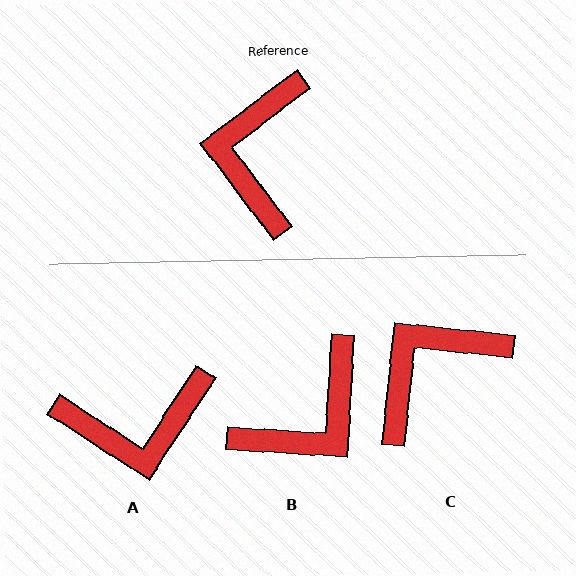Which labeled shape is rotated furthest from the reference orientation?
B, about 139 degrees away.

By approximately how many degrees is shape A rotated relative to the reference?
Approximately 110 degrees counter-clockwise.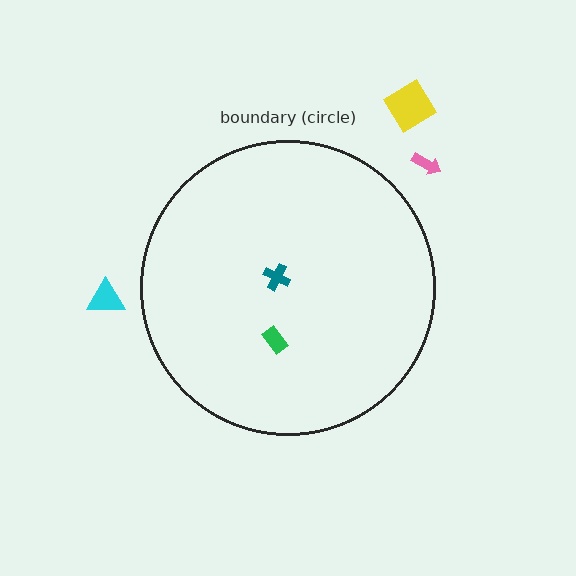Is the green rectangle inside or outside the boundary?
Inside.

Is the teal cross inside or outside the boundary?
Inside.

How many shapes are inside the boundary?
2 inside, 3 outside.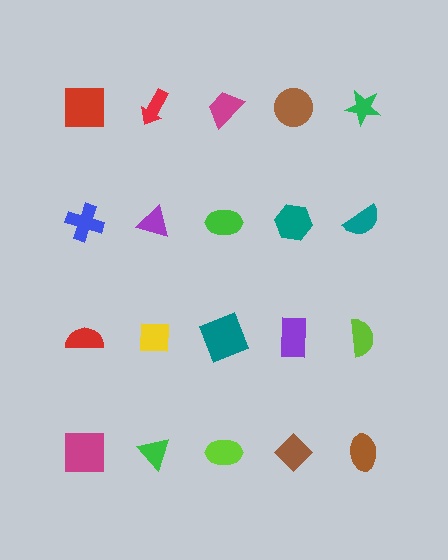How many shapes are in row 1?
5 shapes.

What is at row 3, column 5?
A lime semicircle.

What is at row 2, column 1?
A blue cross.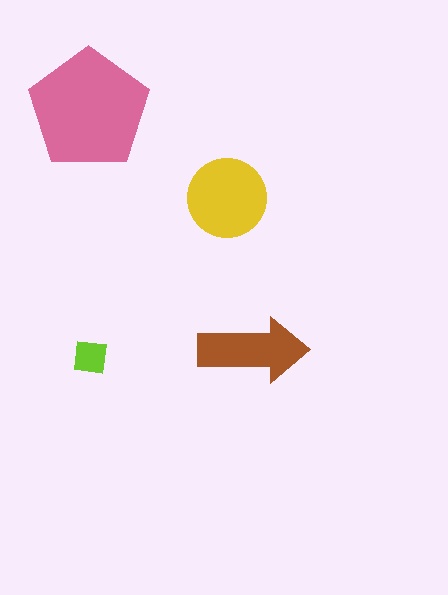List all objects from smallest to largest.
The lime square, the brown arrow, the yellow circle, the pink pentagon.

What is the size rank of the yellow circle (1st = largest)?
2nd.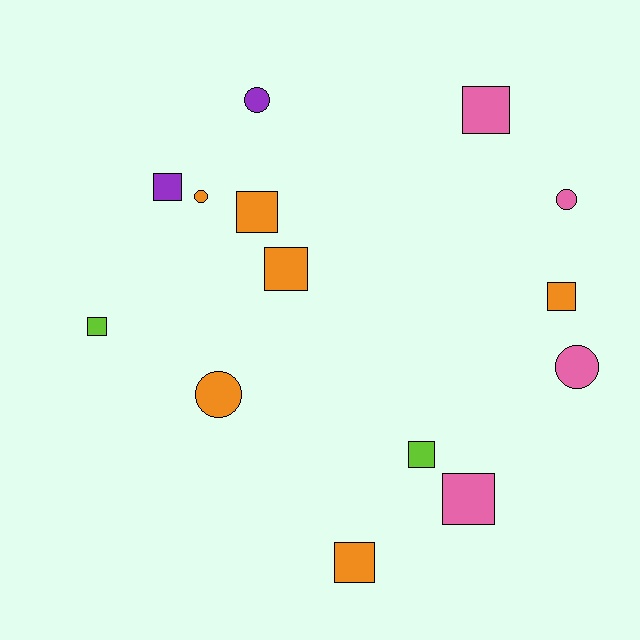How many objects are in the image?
There are 14 objects.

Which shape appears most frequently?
Square, with 9 objects.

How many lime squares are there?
There are 2 lime squares.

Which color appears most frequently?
Orange, with 6 objects.